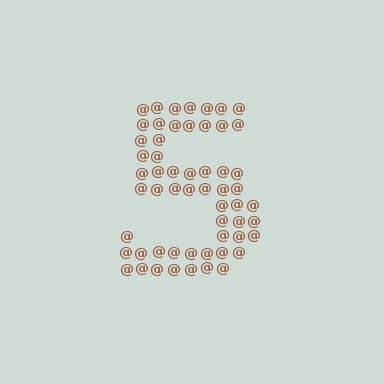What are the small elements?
The small elements are at signs.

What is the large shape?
The large shape is the digit 5.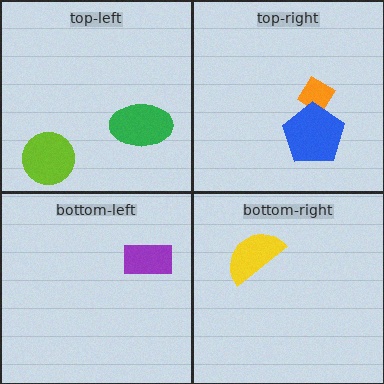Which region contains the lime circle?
The top-left region.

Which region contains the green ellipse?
The top-left region.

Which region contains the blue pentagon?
The top-right region.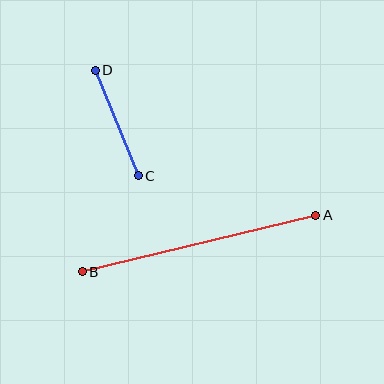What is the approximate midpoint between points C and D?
The midpoint is at approximately (117, 123) pixels.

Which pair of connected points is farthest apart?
Points A and B are farthest apart.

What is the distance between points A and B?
The distance is approximately 240 pixels.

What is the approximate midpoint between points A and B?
The midpoint is at approximately (199, 244) pixels.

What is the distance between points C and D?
The distance is approximately 114 pixels.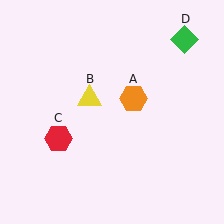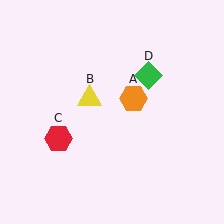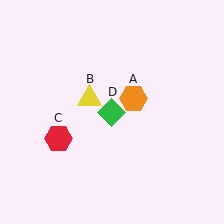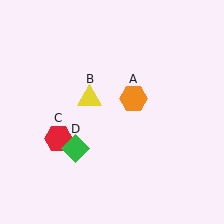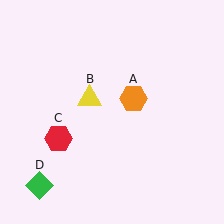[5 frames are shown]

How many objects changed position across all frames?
1 object changed position: green diamond (object D).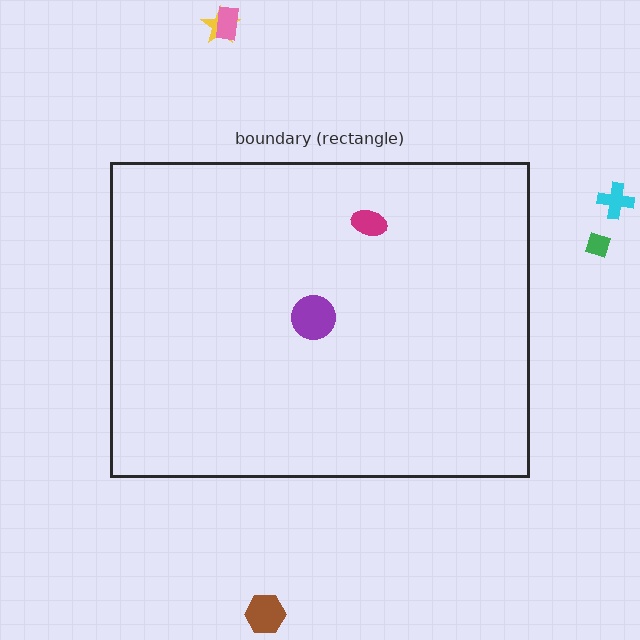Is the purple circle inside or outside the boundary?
Inside.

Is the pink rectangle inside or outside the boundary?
Outside.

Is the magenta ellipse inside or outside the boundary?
Inside.